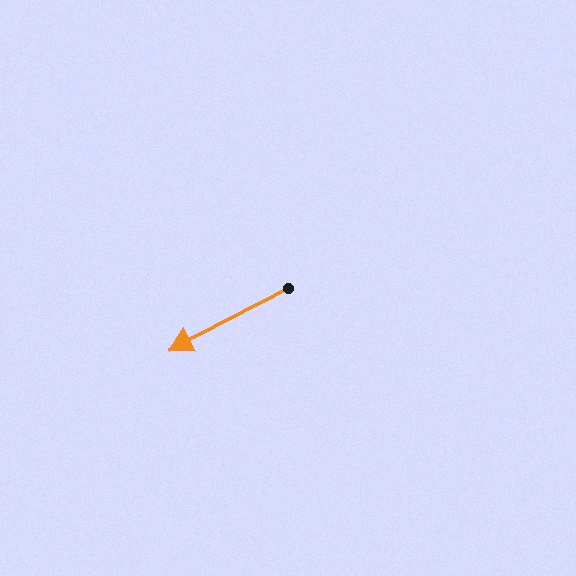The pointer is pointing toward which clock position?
Roughly 8 o'clock.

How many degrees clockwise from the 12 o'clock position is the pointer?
Approximately 242 degrees.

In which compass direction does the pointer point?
Southwest.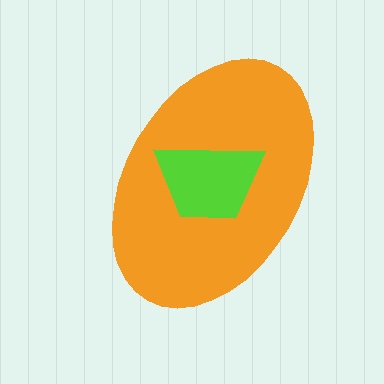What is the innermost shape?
The lime trapezoid.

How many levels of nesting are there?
2.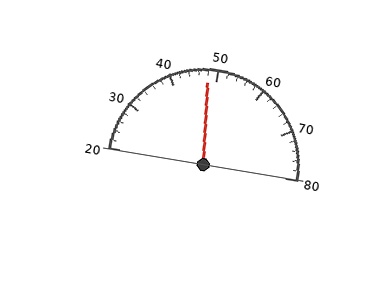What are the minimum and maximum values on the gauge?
The gauge ranges from 20 to 80.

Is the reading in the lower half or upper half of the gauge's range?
The reading is in the lower half of the range (20 to 80).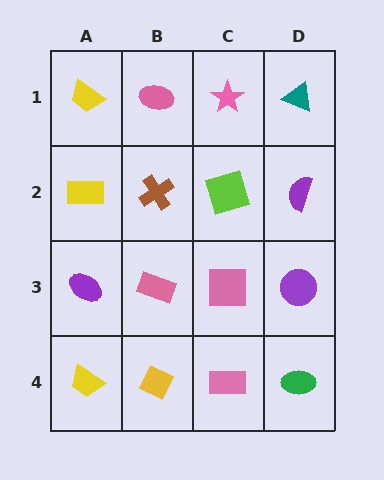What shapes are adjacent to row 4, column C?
A pink square (row 3, column C), a yellow diamond (row 4, column B), a green ellipse (row 4, column D).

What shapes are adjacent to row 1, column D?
A purple semicircle (row 2, column D), a pink star (row 1, column C).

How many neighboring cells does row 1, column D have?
2.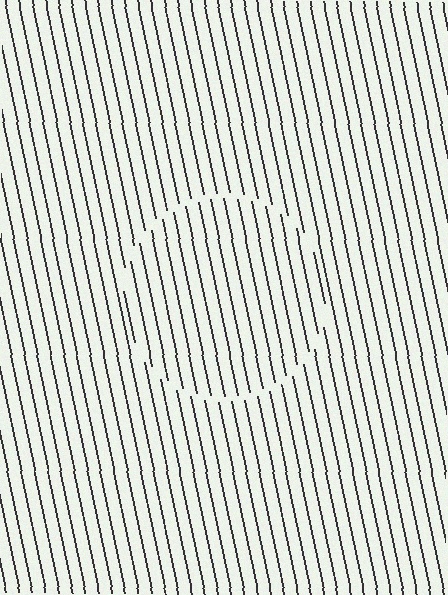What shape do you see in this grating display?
An illusory circle. The interior of the shape contains the same grating, shifted by half a period — the contour is defined by the phase discontinuity where line-ends from the inner and outer gratings abut.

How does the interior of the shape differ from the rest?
The interior of the shape contains the same grating, shifted by half a period — the contour is defined by the phase discontinuity where line-ends from the inner and outer gratings abut.